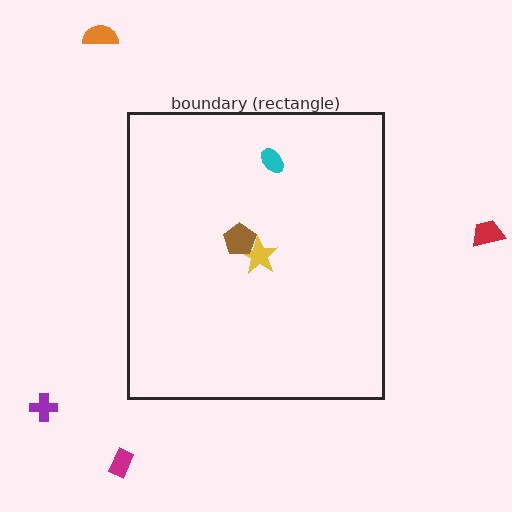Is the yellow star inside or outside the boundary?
Inside.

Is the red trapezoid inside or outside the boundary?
Outside.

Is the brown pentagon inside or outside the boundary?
Inside.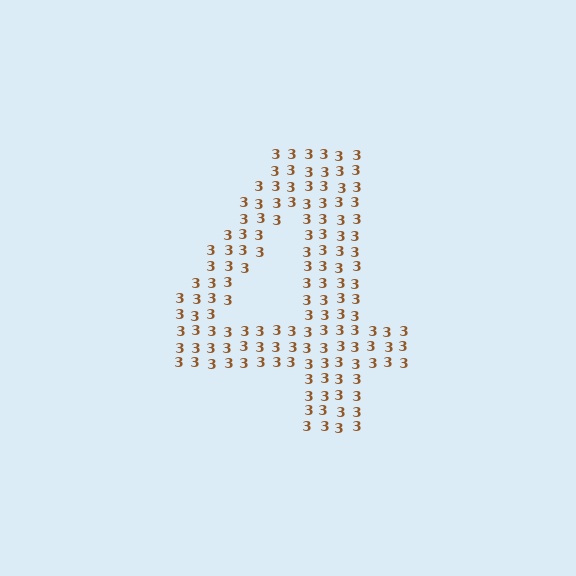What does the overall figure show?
The overall figure shows the digit 4.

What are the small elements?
The small elements are digit 3's.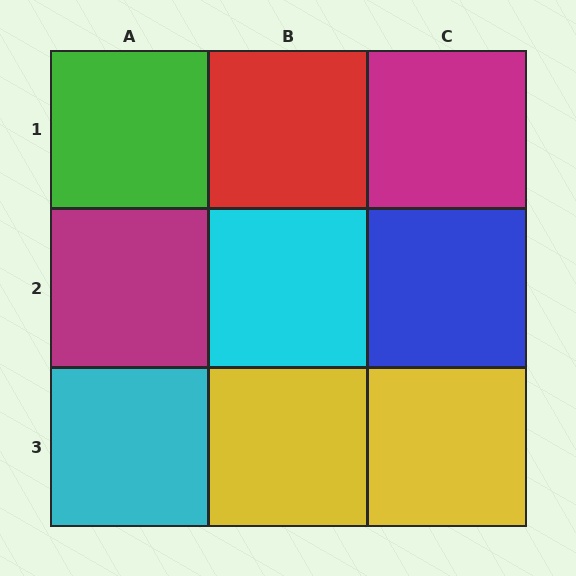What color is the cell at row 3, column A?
Cyan.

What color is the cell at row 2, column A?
Magenta.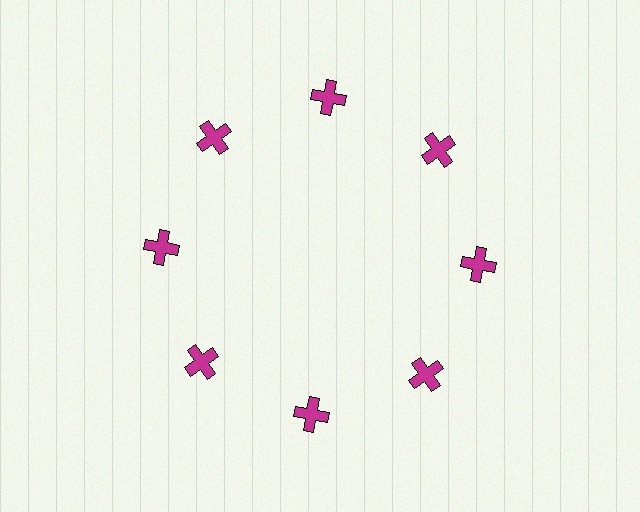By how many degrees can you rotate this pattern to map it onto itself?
The pattern maps onto itself every 45 degrees of rotation.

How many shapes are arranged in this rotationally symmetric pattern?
There are 8 shapes, arranged in 8 groups of 1.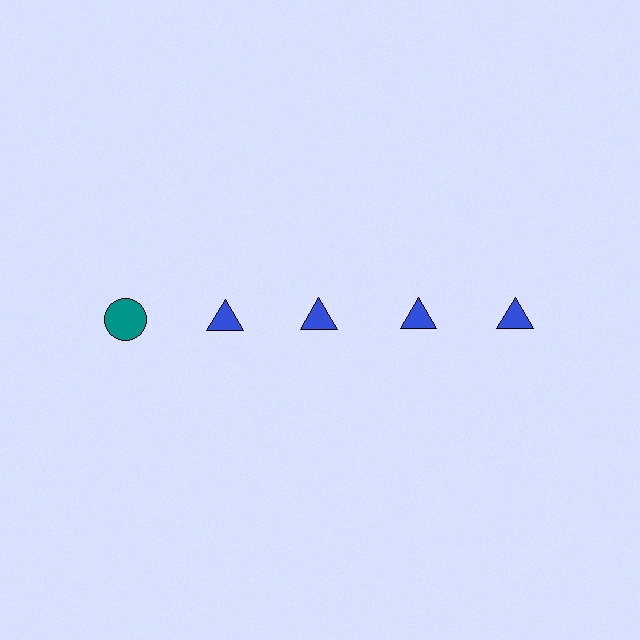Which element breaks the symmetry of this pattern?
The teal circle in the top row, leftmost column breaks the symmetry. All other shapes are blue triangles.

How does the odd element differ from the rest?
It differs in both color (teal instead of blue) and shape (circle instead of triangle).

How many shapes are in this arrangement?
There are 5 shapes arranged in a grid pattern.